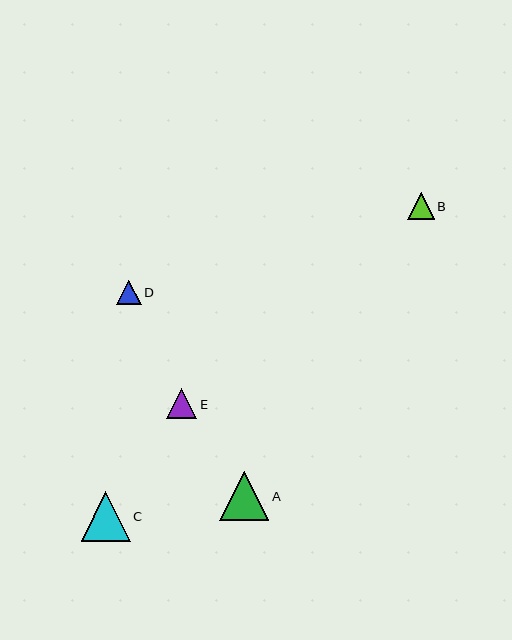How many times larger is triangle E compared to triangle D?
Triangle E is approximately 1.2 times the size of triangle D.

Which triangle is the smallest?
Triangle D is the smallest with a size of approximately 24 pixels.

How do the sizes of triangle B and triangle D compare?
Triangle B and triangle D are approximately the same size.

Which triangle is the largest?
Triangle A is the largest with a size of approximately 50 pixels.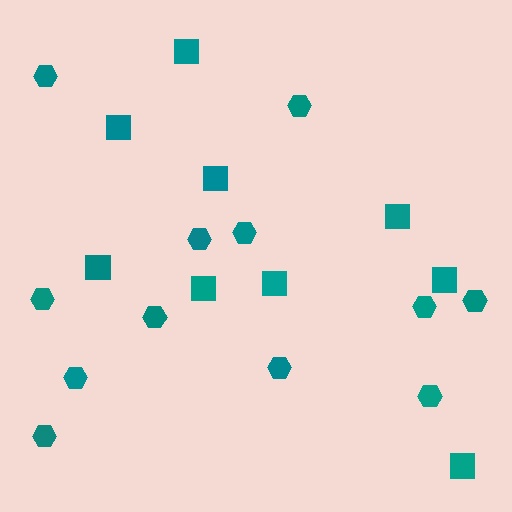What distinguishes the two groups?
There are 2 groups: one group of squares (9) and one group of hexagons (12).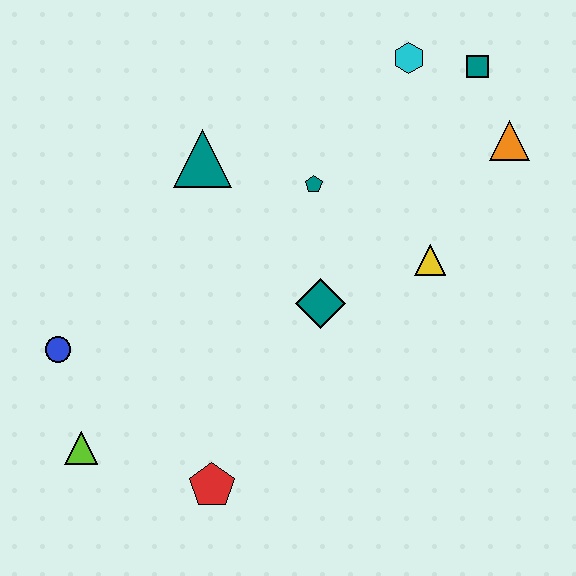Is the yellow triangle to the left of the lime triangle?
No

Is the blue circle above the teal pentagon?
No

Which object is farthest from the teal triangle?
The red pentagon is farthest from the teal triangle.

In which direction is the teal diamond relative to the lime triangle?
The teal diamond is to the right of the lime triangle.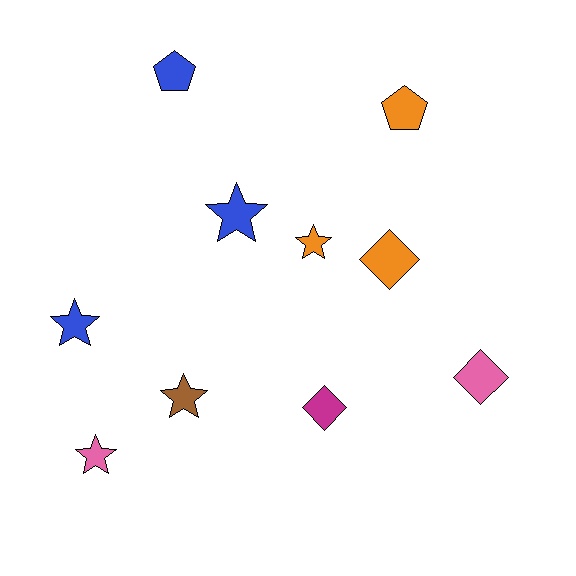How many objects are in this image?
There are 10 objects.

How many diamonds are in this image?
There are 3 diamonds.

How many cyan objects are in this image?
There are no cyan objects.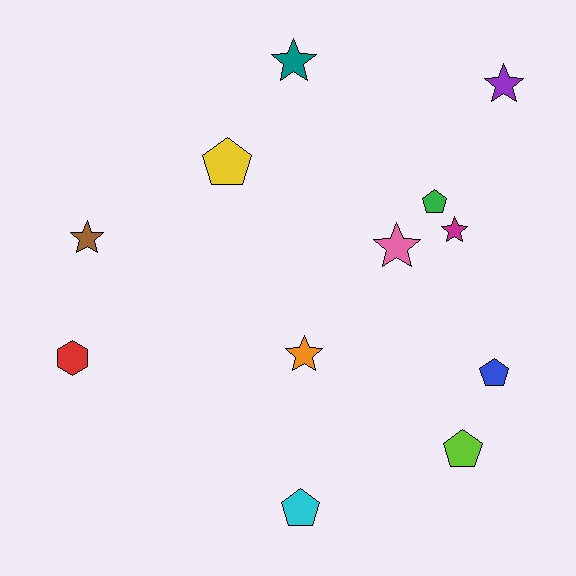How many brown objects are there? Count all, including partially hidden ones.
There is 1 brown object.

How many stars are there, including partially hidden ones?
There are 6 stars.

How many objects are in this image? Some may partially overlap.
There are 12 objects.